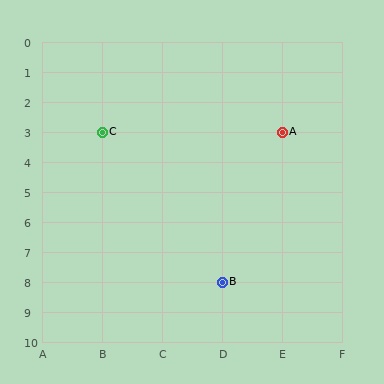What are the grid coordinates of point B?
Point B is at grid coordinates (D, 8).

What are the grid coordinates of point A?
Point A is at grid coordinates (E, 3).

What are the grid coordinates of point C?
Point C is at grid coordinates (B, 3).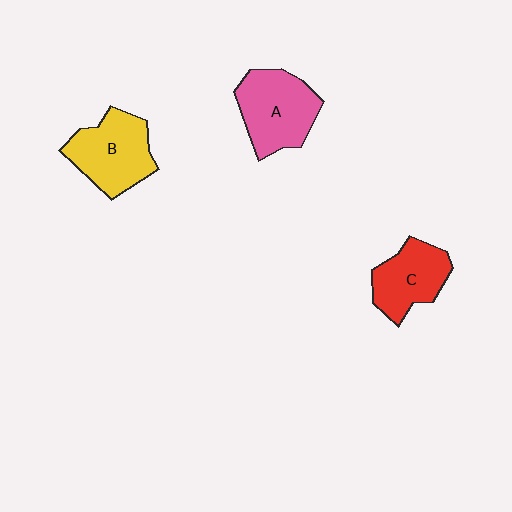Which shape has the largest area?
Shape A (pink).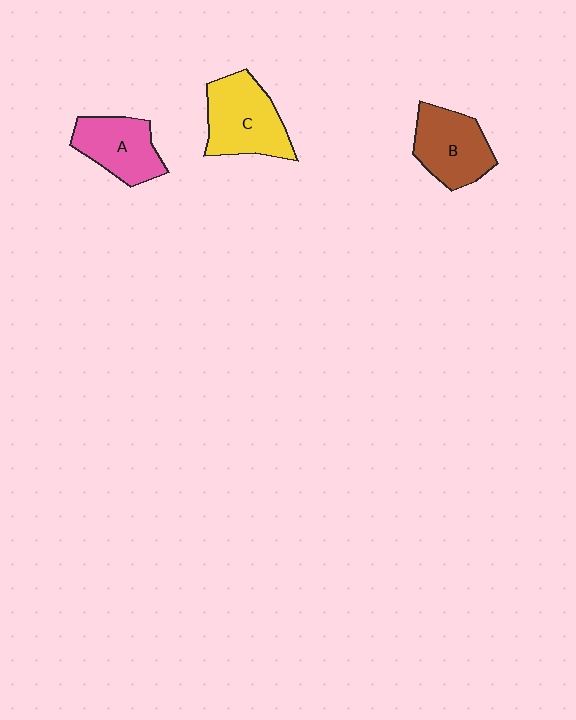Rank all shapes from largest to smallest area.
From largest to smallest: C (yellow), B (brown), A (pink).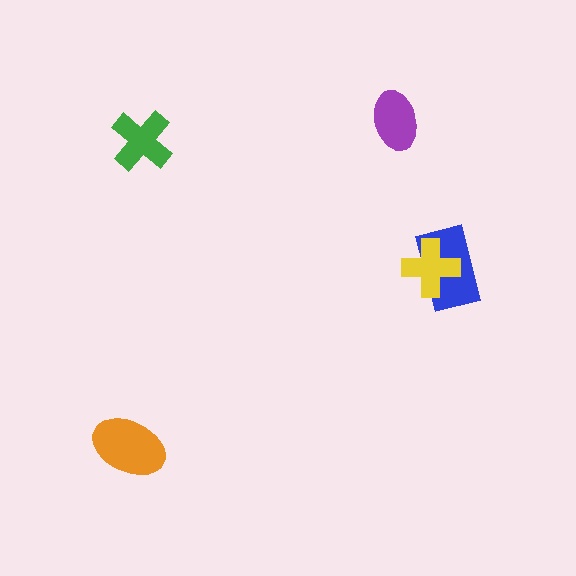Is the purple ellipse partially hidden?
No, no other shape covers it.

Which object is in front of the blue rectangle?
The yellow cross is in front of the blue rectangle.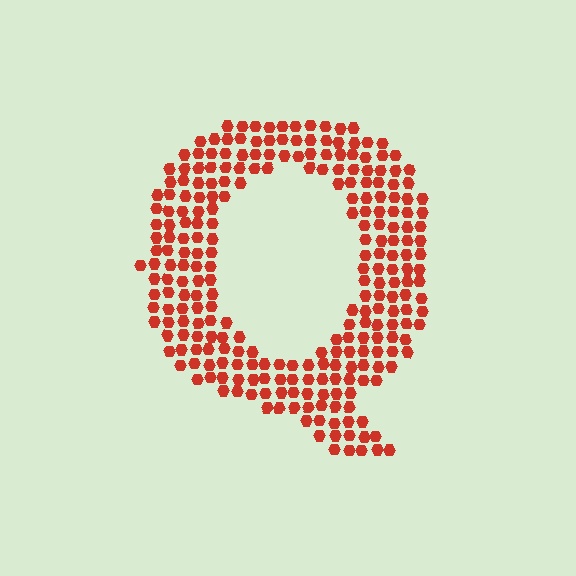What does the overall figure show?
The overall figure shows the letter Q.